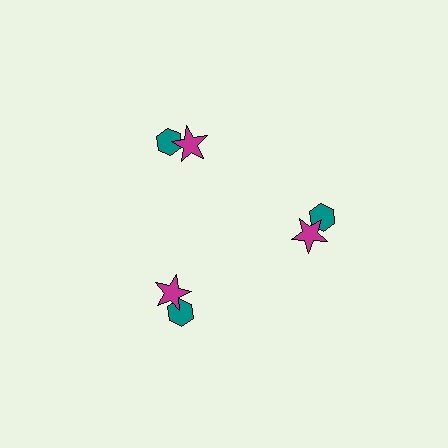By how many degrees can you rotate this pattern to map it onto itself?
The pattern maps onto itself every 120 degrees of rotation.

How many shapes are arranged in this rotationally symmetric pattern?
There are 6 shapes, arranged in 3 groups of 2.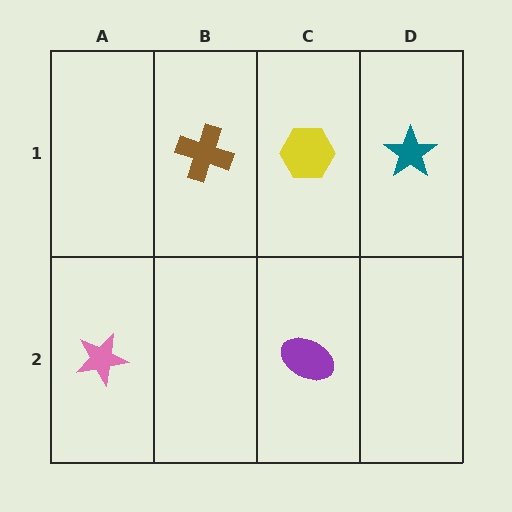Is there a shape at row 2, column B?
No, that cell is empty.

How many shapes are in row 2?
2 shapes.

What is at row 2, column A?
A pink star.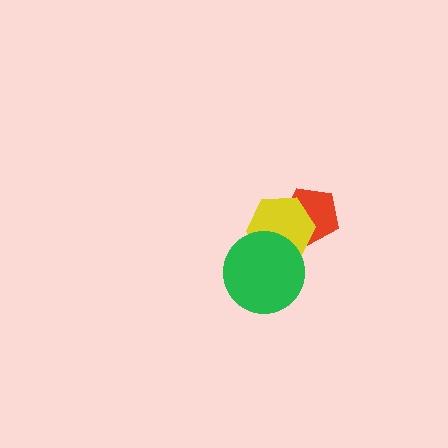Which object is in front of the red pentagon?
The yellow hexagon is in front of the red pentagon.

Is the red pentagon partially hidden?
Yes, it is partially covered by another shape.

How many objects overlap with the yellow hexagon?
2 objects overlap with the yellow hexagon.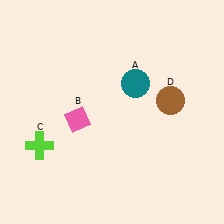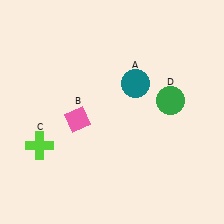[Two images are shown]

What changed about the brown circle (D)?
In Image 1, D is brown. In Image 2, it changed to green.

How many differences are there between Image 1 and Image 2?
There is 1 difference between the two images.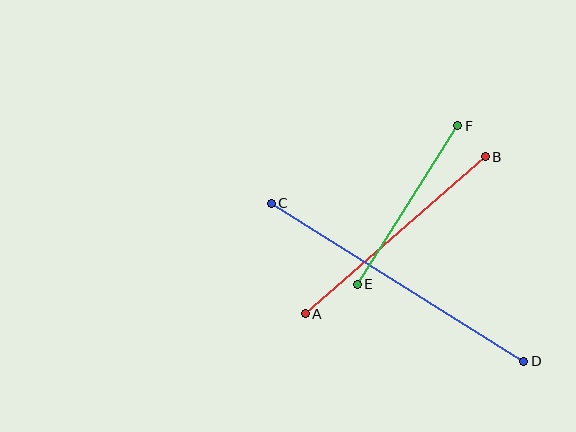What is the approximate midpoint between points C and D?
The midpoint is at approximately (398, 282) pixels.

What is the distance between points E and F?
The distance is approximately 187 pixels.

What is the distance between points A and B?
The distance is approximately 239 pixels.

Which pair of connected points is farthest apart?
Points C and D are farthest apart.